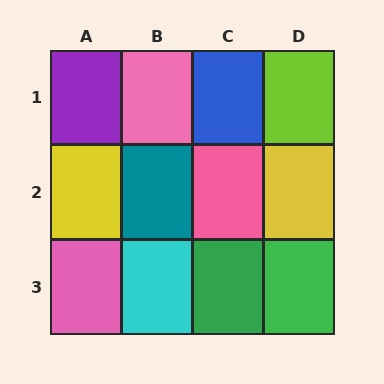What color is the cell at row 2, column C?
Pink.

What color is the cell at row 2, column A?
Yellow.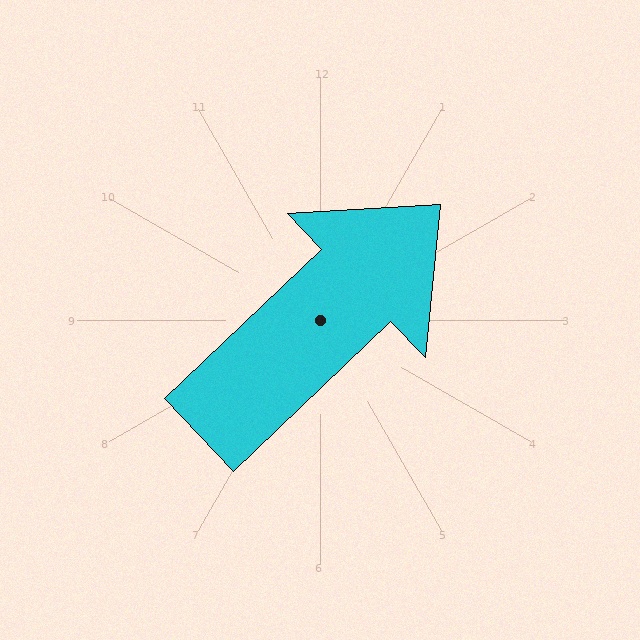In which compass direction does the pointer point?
Northeast.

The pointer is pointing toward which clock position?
Roughly 2 o'clock.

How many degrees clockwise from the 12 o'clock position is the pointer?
Approximately 46 degrees.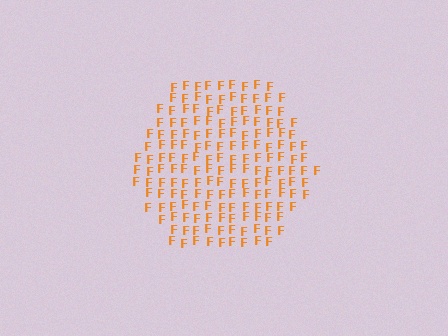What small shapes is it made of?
It is made of small letter F's.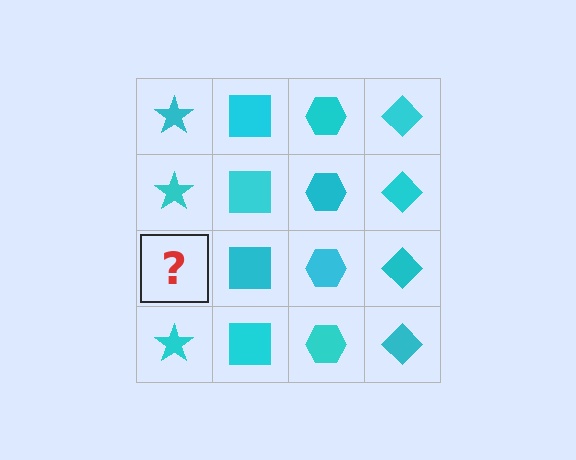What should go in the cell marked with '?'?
The missing cell should contain a cyan star.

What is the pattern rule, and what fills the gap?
The rule is that each column has a consistent shape. The gap should be filled with a cyan star.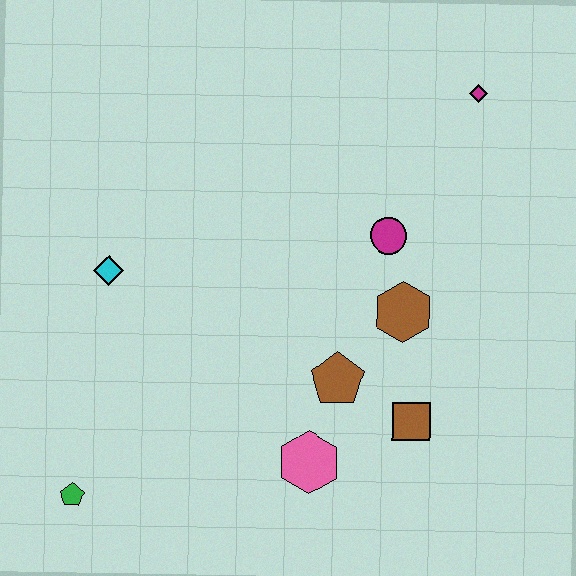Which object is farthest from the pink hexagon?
The magenta diamond is farthest from the pink hexagon.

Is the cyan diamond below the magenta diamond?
Yes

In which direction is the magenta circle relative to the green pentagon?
The magenta circle is to the right of the green pentagon.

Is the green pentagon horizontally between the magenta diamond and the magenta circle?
No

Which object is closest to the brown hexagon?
The magenta circle is closest to the brown hexagon.